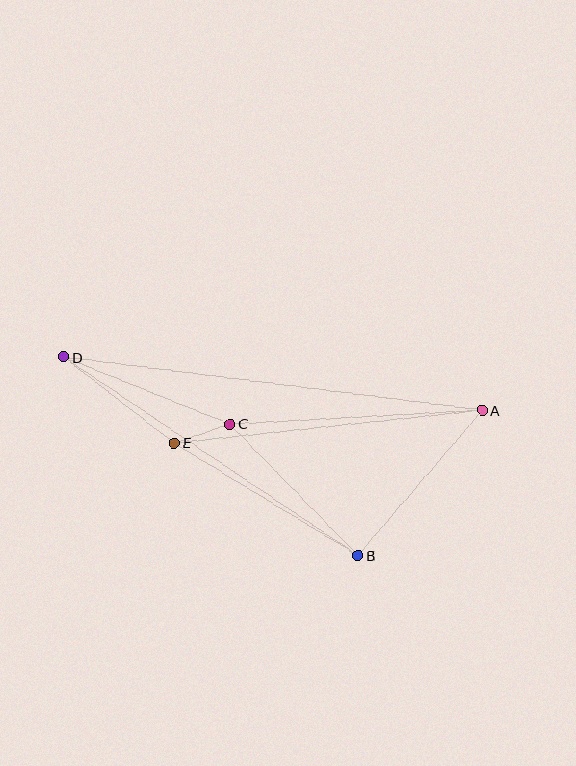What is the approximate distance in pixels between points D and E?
The distance between D and E is approximately 140 pixels.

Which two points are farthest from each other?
Points A and D are farthest from each other.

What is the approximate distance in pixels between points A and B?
The distance between A and B is approximately 191 pixels.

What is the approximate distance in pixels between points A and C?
The distance between A and C is approximately 253 pixels.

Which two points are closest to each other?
Points C and E are closest to each other.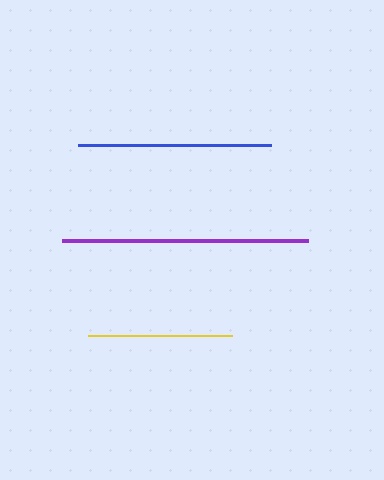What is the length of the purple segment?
The purple segment is approximately 246 pixels long.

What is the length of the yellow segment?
The yellow segment is approximately 144 pixels long.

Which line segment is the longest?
The purple line is the longest at approximately 246 pixels.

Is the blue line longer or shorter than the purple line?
The purple line is longer than the blue line.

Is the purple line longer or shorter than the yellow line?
The purple line is longer than the yellow line.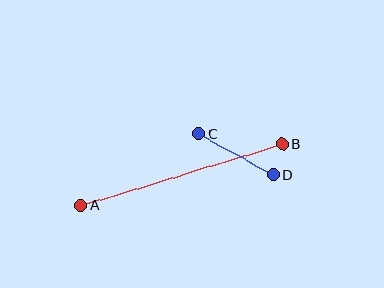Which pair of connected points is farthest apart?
Points A and B are farthest apart.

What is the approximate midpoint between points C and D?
The midpoint is at approximately (236, 154) pixels.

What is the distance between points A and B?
The distance is approximately 210 pixels.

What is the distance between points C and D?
The distance is approximately 85 pixels.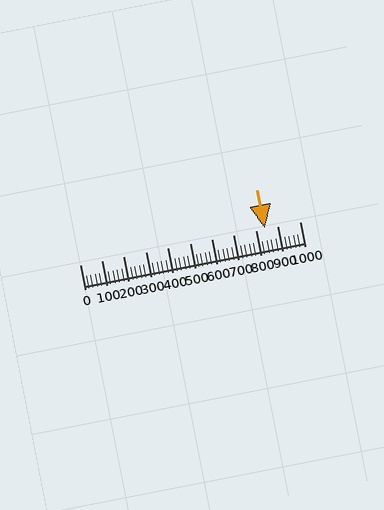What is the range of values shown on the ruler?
The ruler shows values from 0 to 1000.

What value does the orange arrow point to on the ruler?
The orange arrow points to approximately 840.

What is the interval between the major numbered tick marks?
The major tick marks are spaced 100 units apart.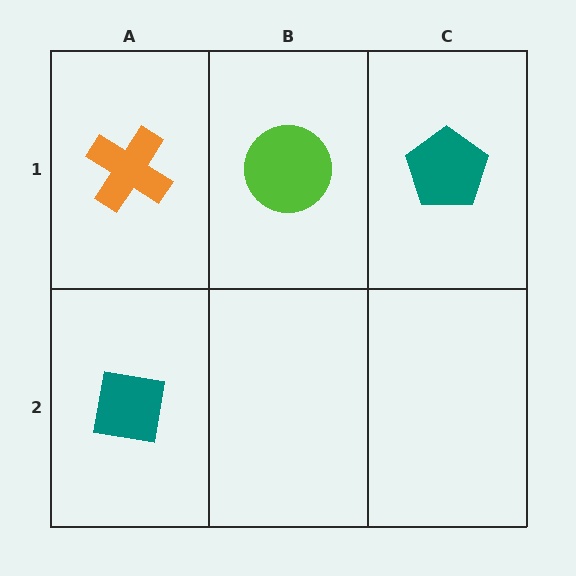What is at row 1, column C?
A teal pentagon.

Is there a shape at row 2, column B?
No, that cell is empty.